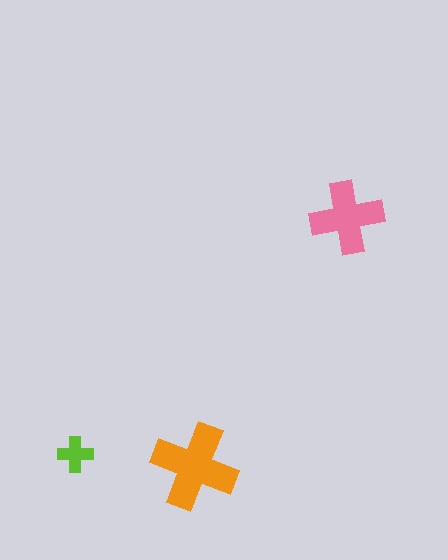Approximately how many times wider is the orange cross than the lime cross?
About 2.5 times wider.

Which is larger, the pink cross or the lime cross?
The pink one.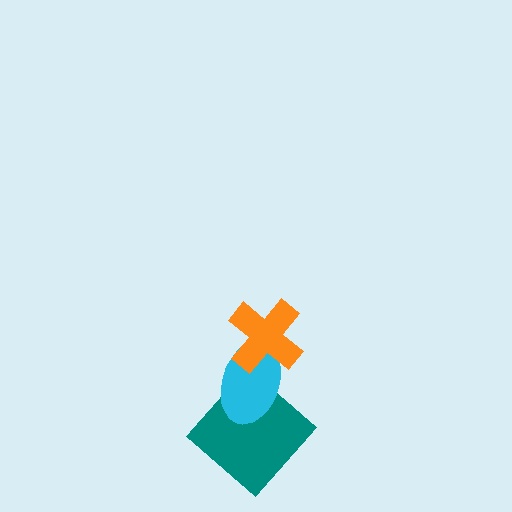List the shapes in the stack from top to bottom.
From top to bottom: the orange cross, the cyan ellipse, the teal diamond.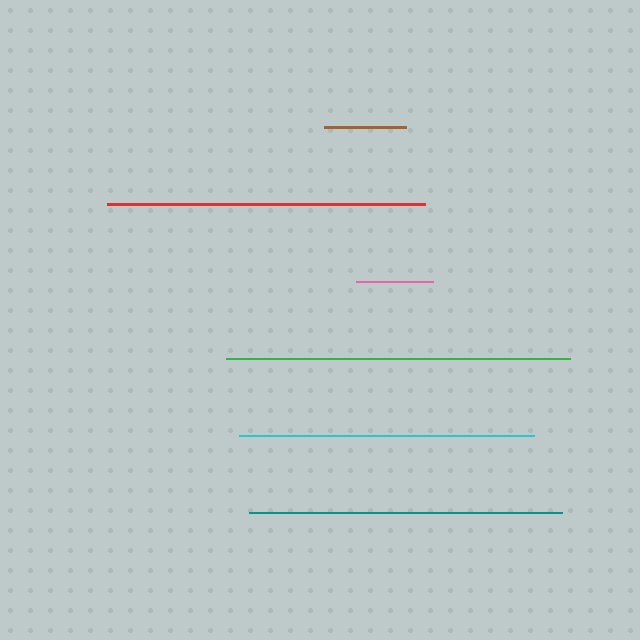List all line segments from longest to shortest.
From longest to shortest: green, red, teal, cyan, brown, pink.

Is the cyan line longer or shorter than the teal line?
The teal line is longer than the cyan line.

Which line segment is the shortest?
The pink line is the shortest at approximately 77 pixels.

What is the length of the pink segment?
The pink segment is approximately 77 pixels long.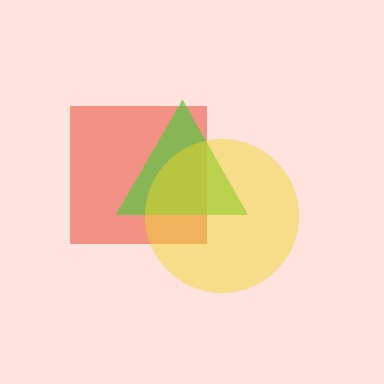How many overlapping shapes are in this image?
There are 3 overlapping shapes in the image.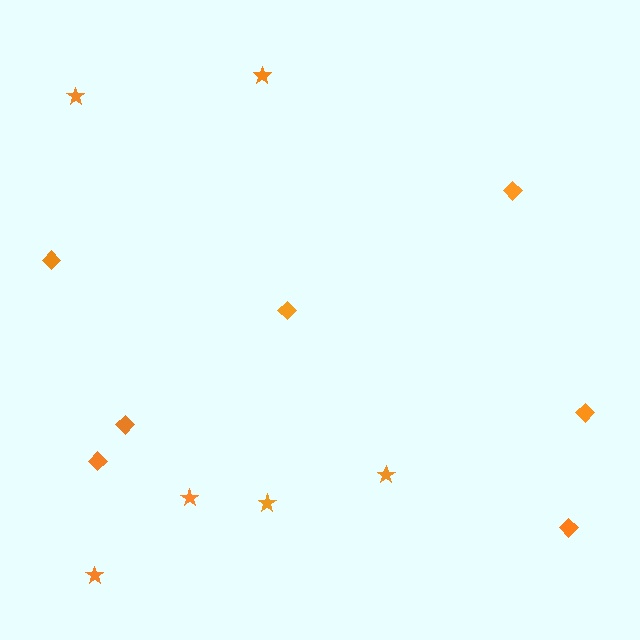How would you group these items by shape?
There are 2 groups: one group of stars (6) and one group of diamonds (7).